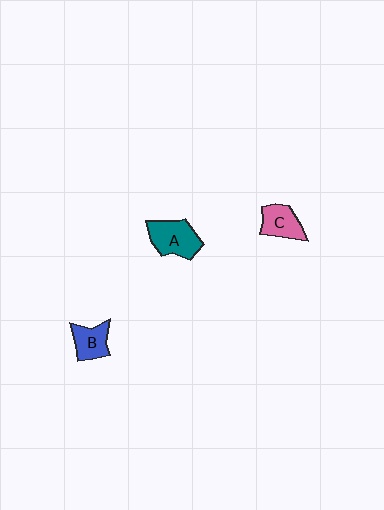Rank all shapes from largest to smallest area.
From largest to smallest: A (teal), C (pink), B (blue).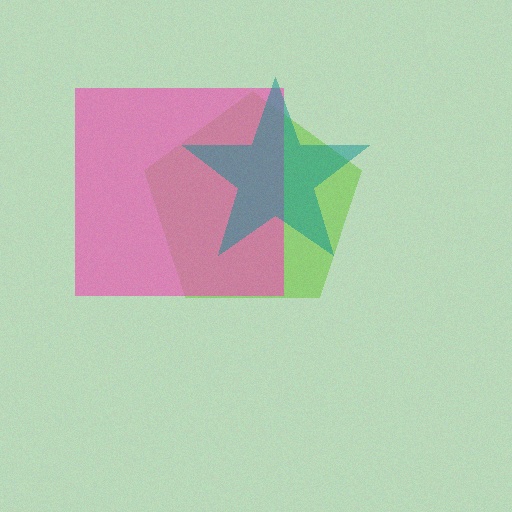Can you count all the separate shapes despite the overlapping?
Yes, there are 3 separate shapes.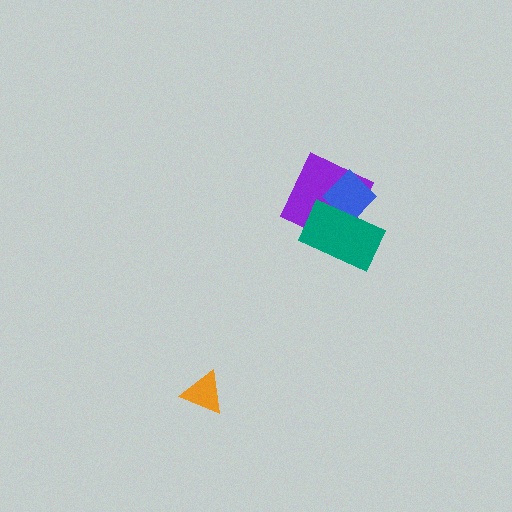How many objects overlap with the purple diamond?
2 objects overlap with the purple diamond.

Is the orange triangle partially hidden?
No, no other shape covers it.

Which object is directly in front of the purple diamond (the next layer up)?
The blue diamond is directly in front of the purple diamond.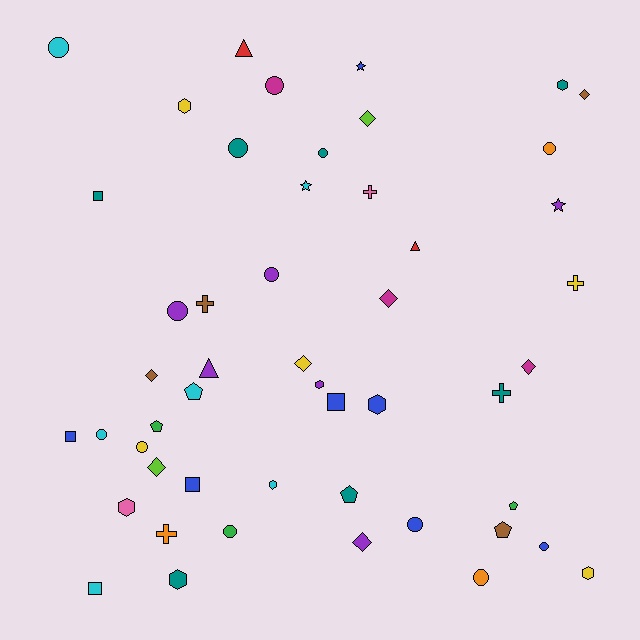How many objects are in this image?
There are 50 objects.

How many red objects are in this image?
There are 2 red objects.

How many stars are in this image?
There are 3 stars.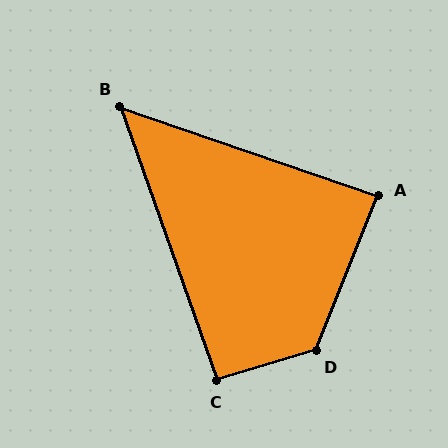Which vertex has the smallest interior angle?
B, at approximately 52 degrees.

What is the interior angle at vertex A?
Approximately 87 degrees (approximately right).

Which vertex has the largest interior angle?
D, at approximately 128 degrees.